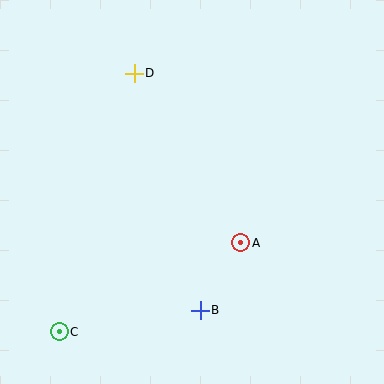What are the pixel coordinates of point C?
Point C is at (59, 332).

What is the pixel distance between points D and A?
The distance between D and A is 200 pixels.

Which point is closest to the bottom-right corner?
Point B is closest to the bottom-right corner.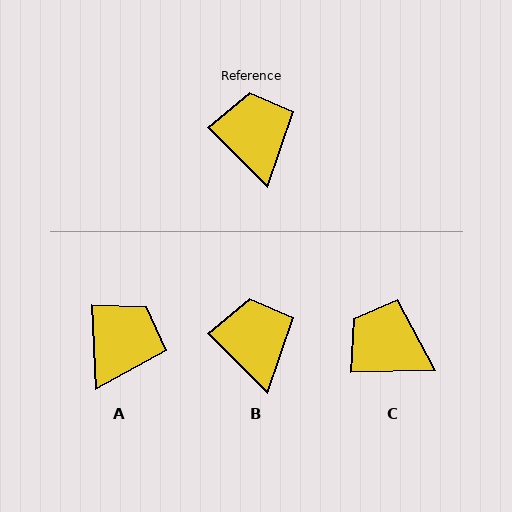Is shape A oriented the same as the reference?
No, it is off by about 42 degrees.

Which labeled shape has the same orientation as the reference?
B.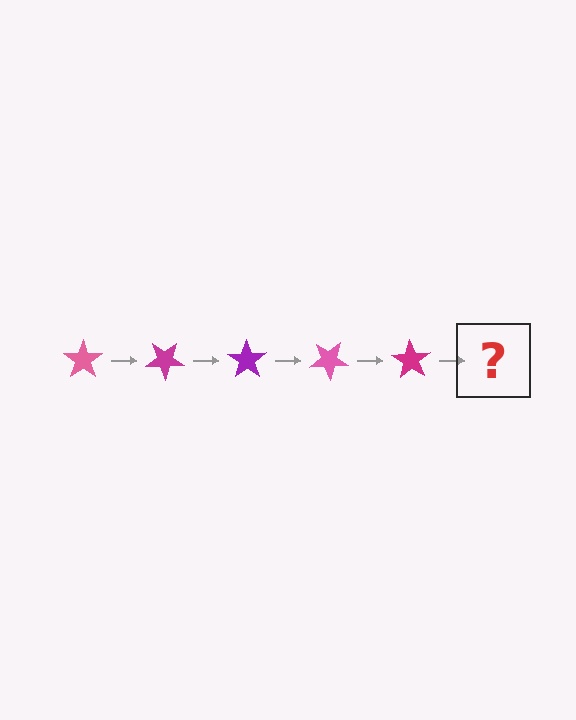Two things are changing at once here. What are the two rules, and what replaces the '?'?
The two rules are that it rotates 35 degrees each step and the color cycles through pink, magenta, and purple. The '?' should be a purple star, rotated 175 degrees from the start.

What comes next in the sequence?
The next element should be a purple star, rotated 175 degrees from the start.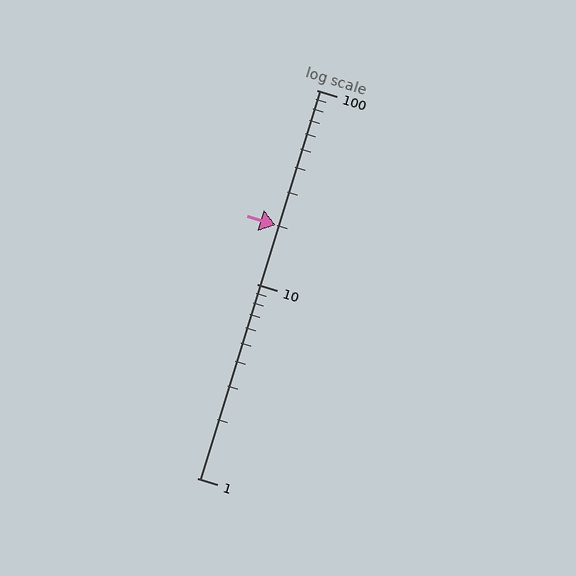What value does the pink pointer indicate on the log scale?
The pointer indicates approximately 20.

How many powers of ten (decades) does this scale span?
The scale spans 2 decades, from 1 to 100.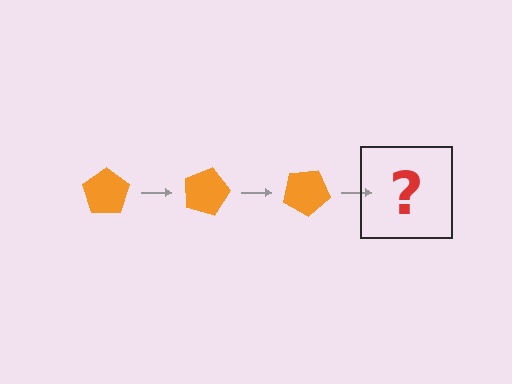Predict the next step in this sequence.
The next step is an orange pentagon rotated 45 degrees.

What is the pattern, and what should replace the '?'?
The pattern is that the pentagon rotates 15 degrees each step. The '?' should be an orange pentagon rotated 45 degrees.